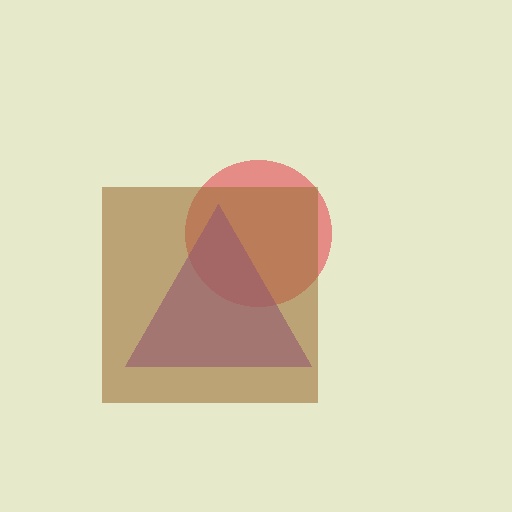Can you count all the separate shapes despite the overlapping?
Yes, there are 3 separate shapes.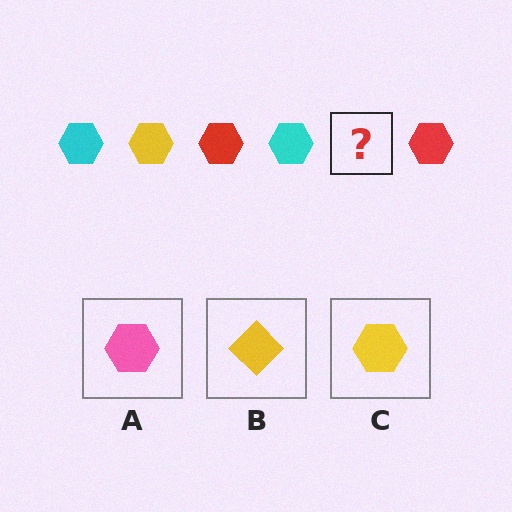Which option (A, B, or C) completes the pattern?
C.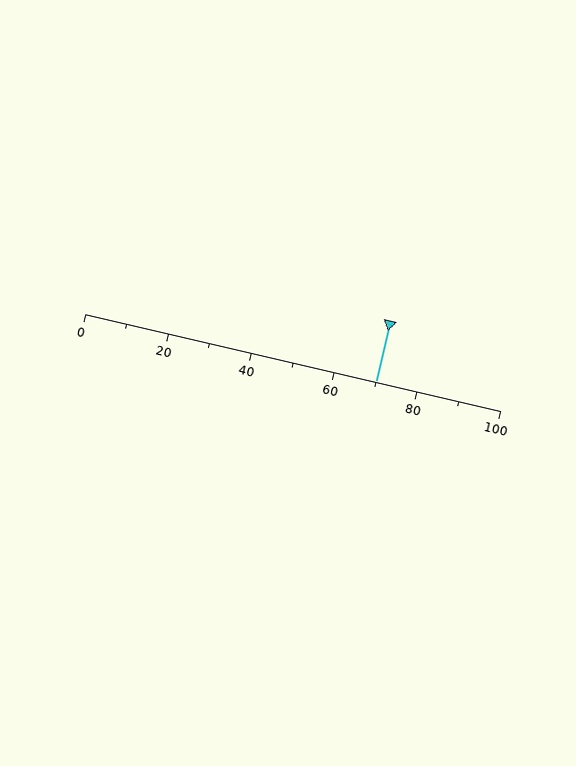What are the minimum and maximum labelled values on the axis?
The axis runs from 0 to 100.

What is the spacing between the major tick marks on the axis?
The major ticks are spaced 20 apart.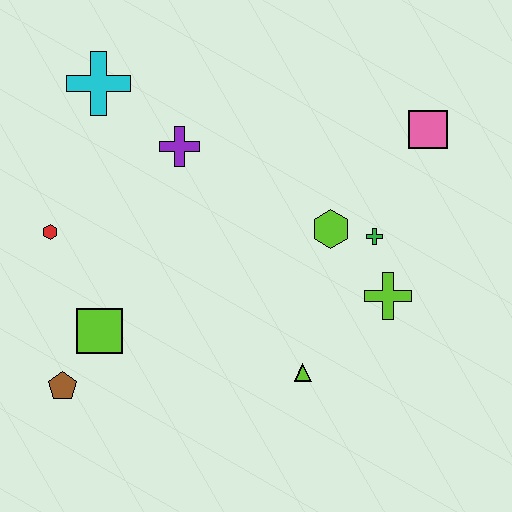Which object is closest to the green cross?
The lime hexagon is closest to the green cross.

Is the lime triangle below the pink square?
Yes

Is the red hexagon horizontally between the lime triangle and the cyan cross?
No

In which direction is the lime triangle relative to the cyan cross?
The lime triangle is below the cyan cross.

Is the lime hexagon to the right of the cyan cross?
Yes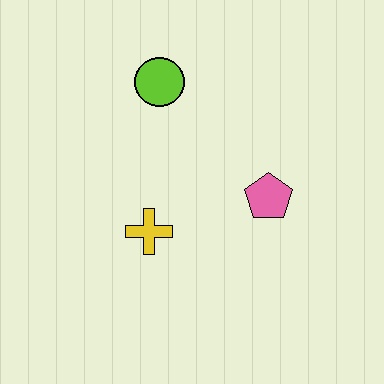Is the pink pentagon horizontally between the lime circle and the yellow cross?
No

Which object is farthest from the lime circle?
The pink pentagon is farthest from the lime circle.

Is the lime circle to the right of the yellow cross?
Yes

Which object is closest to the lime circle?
The yellow cross is closest to the lime circle.